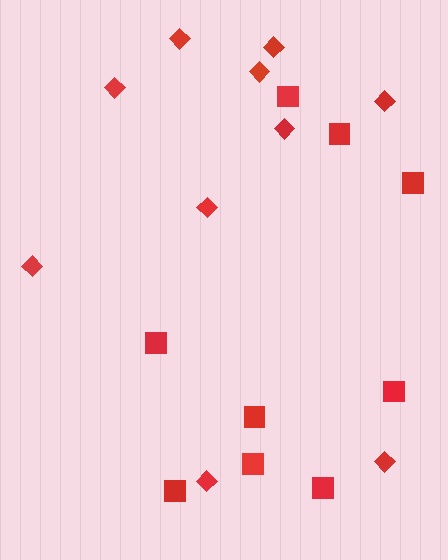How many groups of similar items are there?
There are 2 groups: one group of diamonds (10) and one group of squares (9).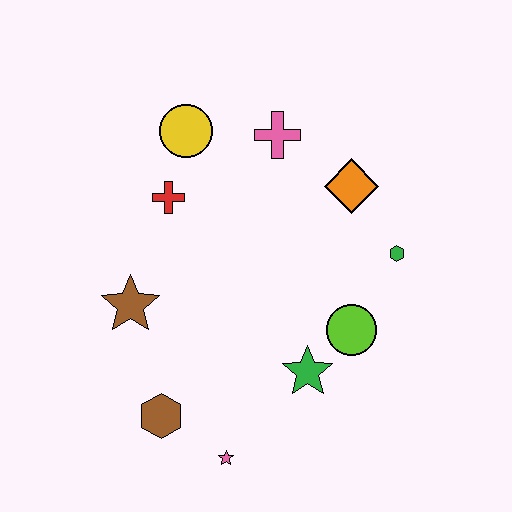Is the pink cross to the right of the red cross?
Yes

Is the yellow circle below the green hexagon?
No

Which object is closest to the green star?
The lime circle is closest to the green star.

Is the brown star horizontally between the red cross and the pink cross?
No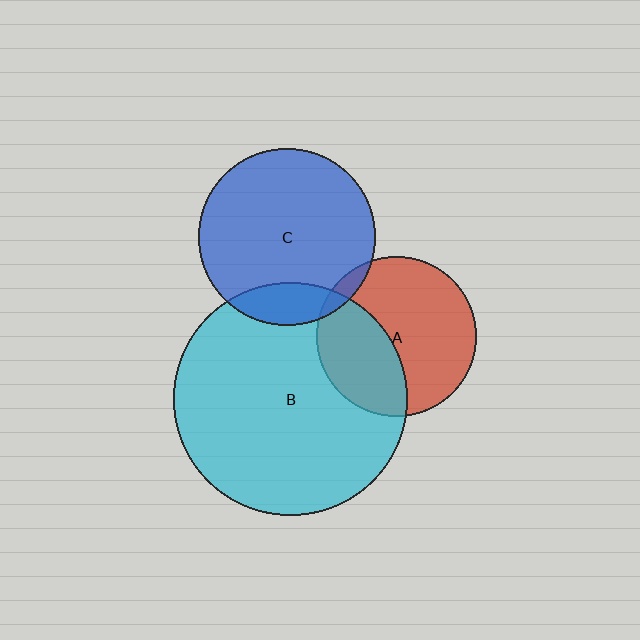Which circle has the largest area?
Circle B (cyan).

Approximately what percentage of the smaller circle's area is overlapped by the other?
Approximately 40%.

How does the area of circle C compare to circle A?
Approximately 1.2 times.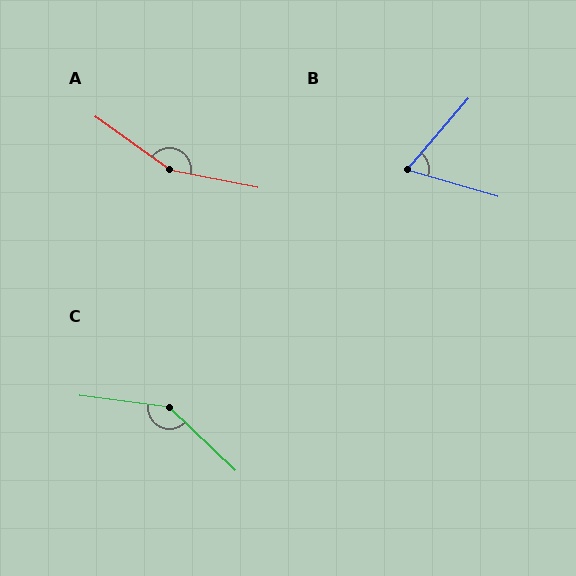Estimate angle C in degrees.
Approximately 143 degrees.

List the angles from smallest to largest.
B (66°), C (143°), A (156°).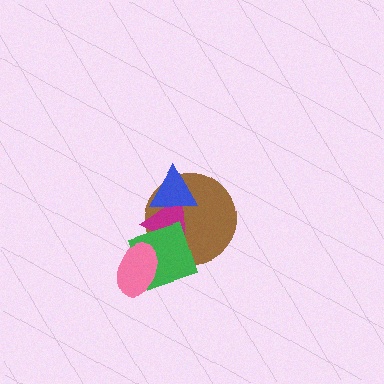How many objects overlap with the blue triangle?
2 objects overlap with the blue triangle.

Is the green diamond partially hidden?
Yes, it is partially covered by another shape.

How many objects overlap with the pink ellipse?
1 object overlaps with the pink ellipse.